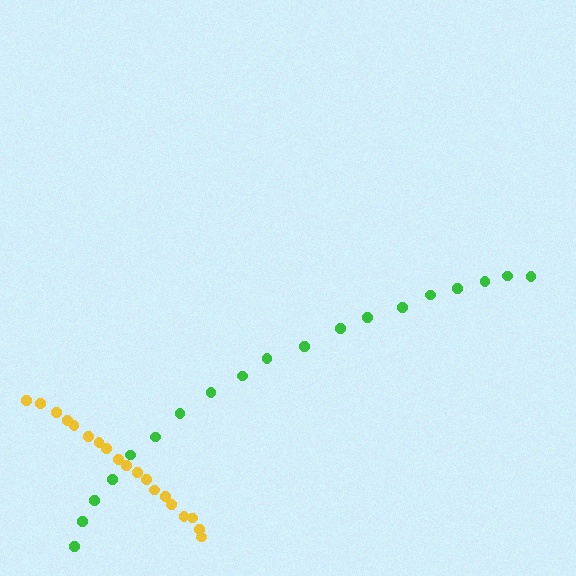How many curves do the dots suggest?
There are 2 distinct paths.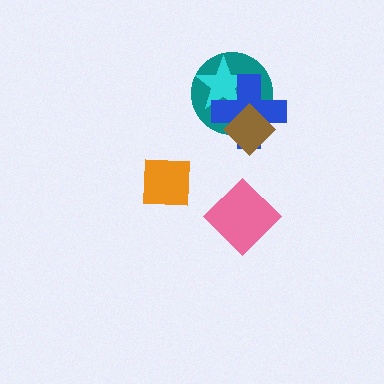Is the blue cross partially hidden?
Yes, it is partially covered by another shape.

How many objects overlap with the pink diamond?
0 objects overlap with the pink diamond.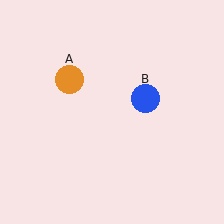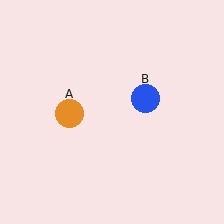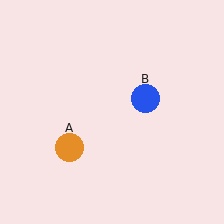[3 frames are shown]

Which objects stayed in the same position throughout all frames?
Blue circle (object B) remained stationary.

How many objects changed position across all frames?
1 object changed position: orange circle (object A).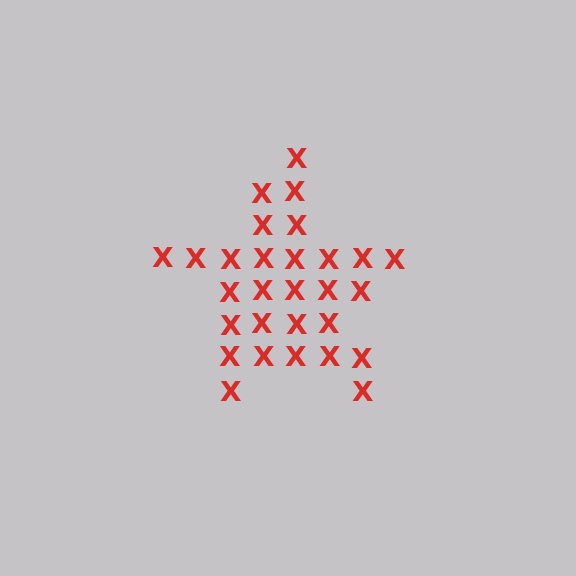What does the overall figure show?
The overall figure shows a star.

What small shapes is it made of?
It is made of small letter X's.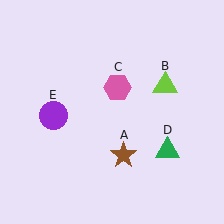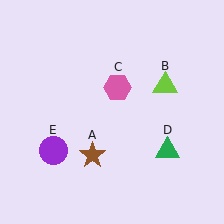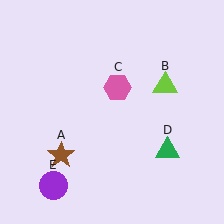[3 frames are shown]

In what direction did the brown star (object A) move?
The brown star (object A) moved left.